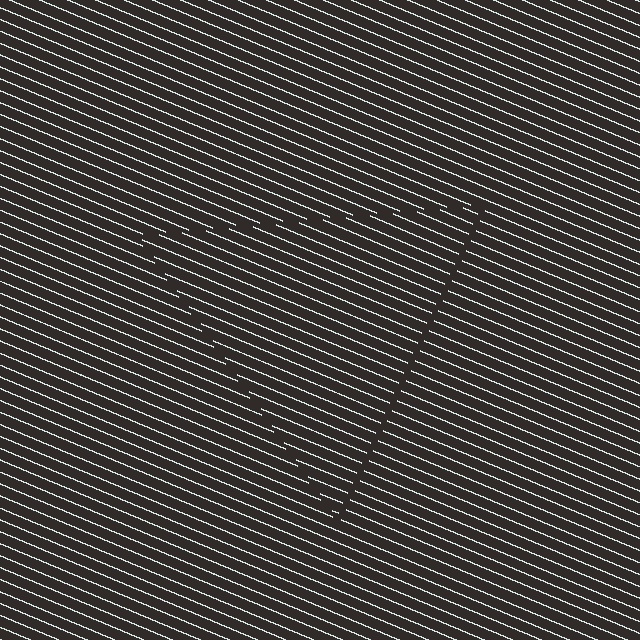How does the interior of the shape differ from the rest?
The interior of the shape contains the same grating, shifted by half a period — the contour is defined by the phase discontinuity where line-ends from the inner and outer gratings abut.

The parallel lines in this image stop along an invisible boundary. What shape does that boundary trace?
An illusory triangle. The interior of the shape contains the same grating, shifted by half a period — the contour is defined by the phase discontinuity where line-ends from the inner and outer gratings abut.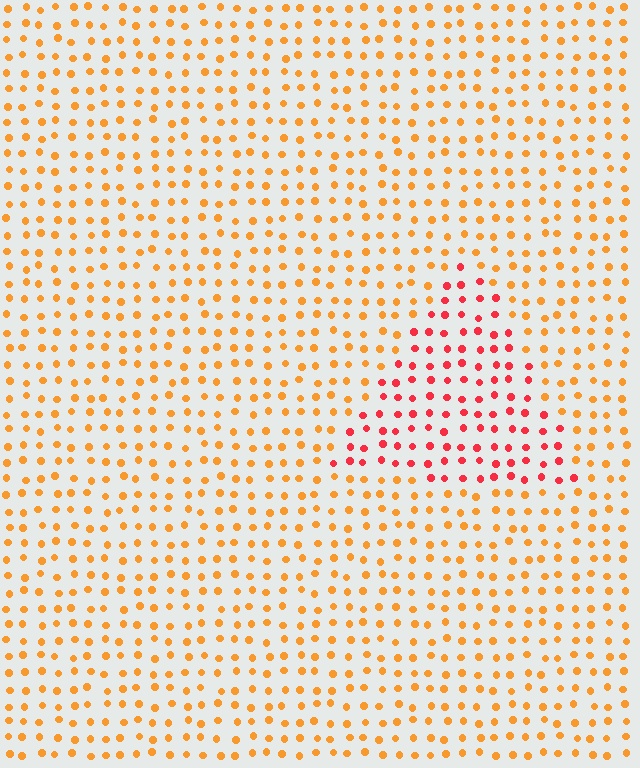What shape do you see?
I see a triangle.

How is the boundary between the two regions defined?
The boundary is defined purely by a slight shift in hue (about 39 degrees). Spacing, size, and orientation are identical on both sides.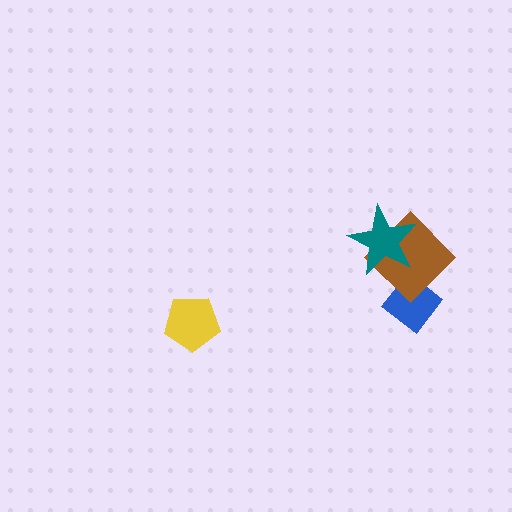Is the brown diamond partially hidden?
Yes, it is partially covered by another shape.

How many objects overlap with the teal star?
1 object overlaps with the teal star.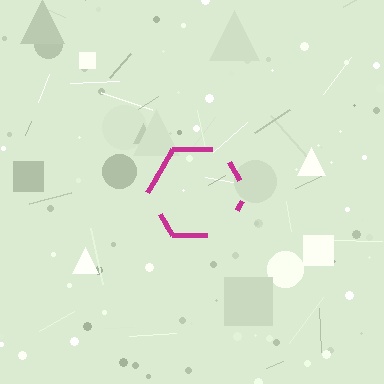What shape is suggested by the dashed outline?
The dashed outline suggests a hexagon.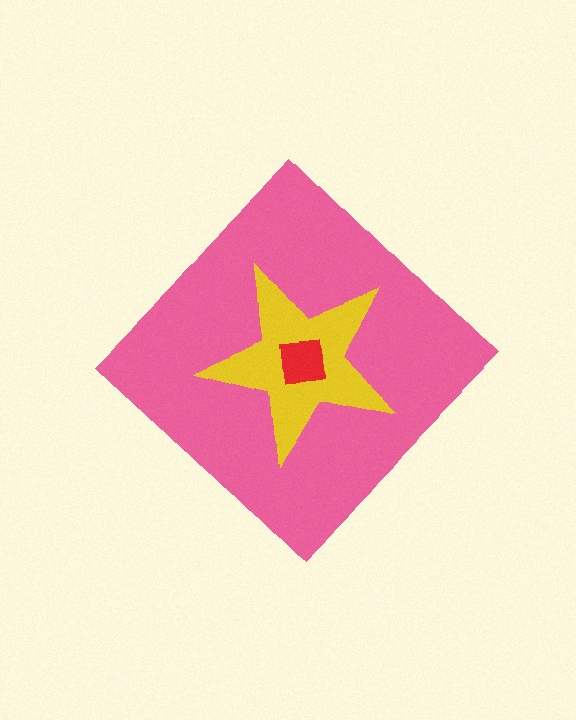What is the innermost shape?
The red square.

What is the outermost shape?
The pink diamond.